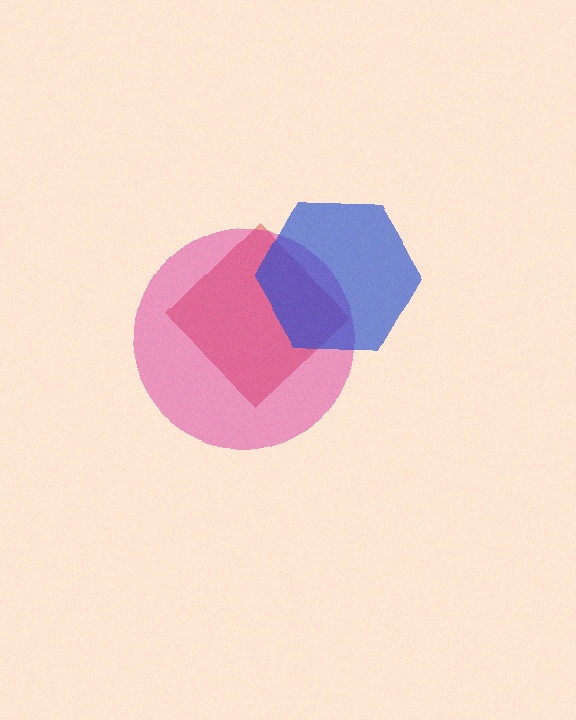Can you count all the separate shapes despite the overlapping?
Yes, there are 3 separate shapes.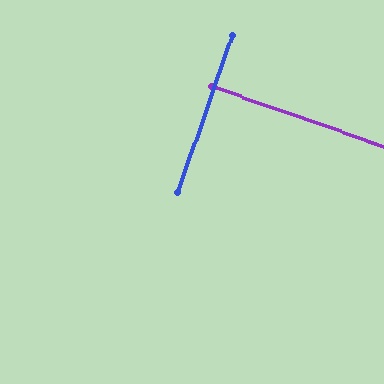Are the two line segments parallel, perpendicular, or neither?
Perpendicular — they meet at approximately 90°.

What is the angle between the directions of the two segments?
Approximately 90 degrees.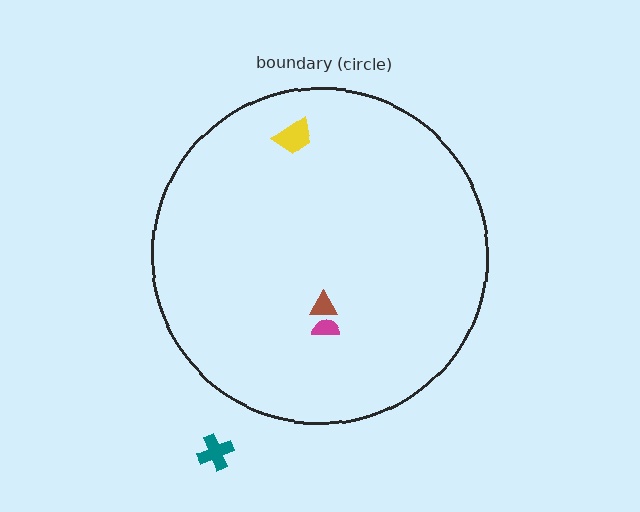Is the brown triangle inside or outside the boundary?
Inside.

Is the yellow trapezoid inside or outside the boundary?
Inside.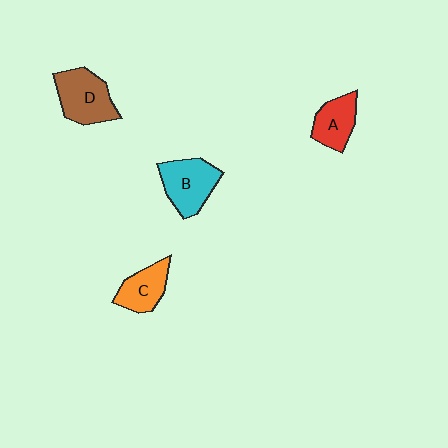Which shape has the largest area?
Shape D (brown).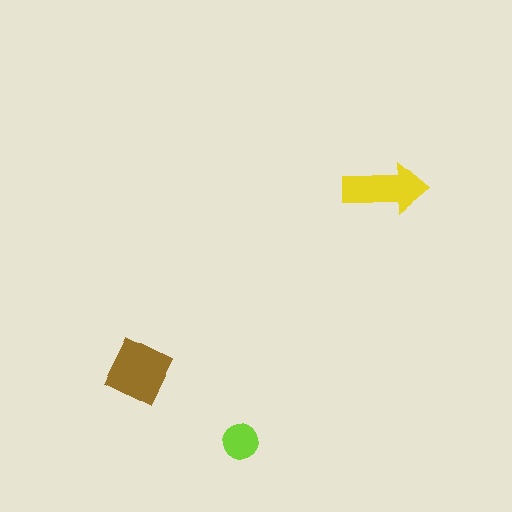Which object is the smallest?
The lime circle.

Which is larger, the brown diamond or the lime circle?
The brown diamond.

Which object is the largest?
The brown diamond.